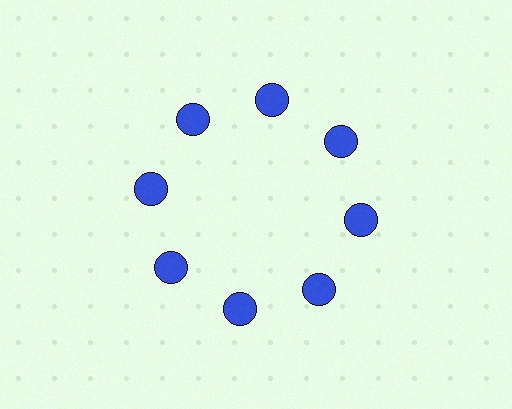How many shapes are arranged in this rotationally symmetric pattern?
There are 8 shapes, arranged in 8 groups of 1.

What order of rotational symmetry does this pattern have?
This pattern has 8-fold rotational symmetry.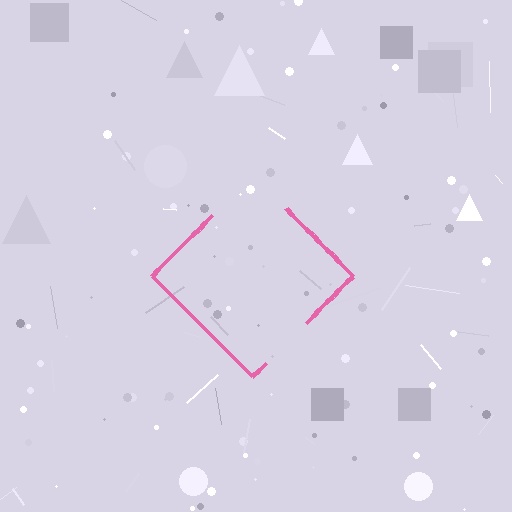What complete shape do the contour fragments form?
The contour fragments form a diamond.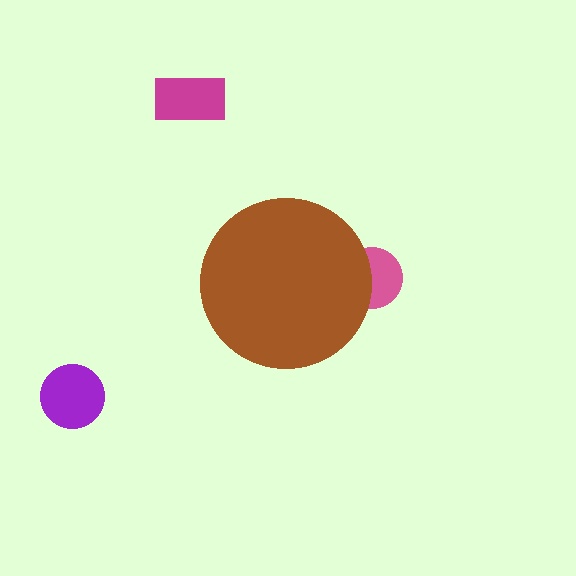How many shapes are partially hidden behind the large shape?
1 shape is partially hidden.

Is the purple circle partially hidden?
No, the purple circle is fully visible.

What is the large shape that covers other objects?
A brown circle.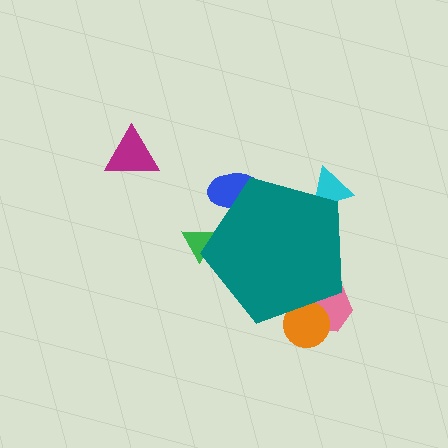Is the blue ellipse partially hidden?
Yes, the blue ellipse is partially hidden behind the teal pentagon.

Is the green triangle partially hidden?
Yes, the green triangle is partially hidden behind the teal pentagon.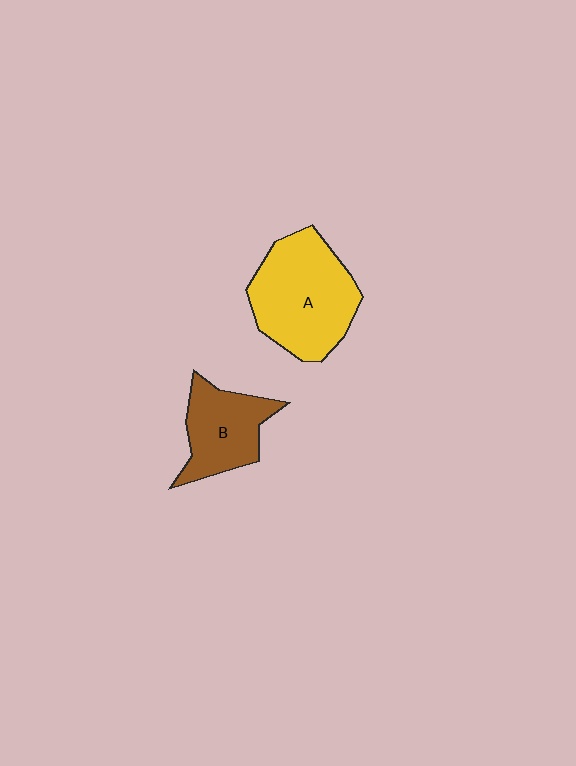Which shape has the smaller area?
Shape B (brown).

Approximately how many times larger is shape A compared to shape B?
Approximately 1.6 times.